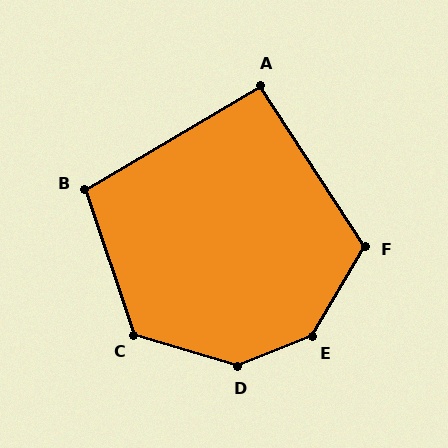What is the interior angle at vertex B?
Approximately 102 degrees (obtuse).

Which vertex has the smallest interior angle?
A, at approximately 93 degrees.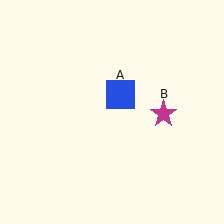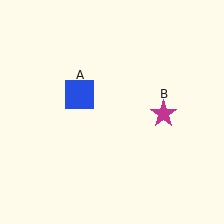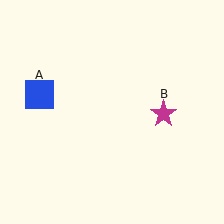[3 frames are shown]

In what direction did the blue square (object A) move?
The blue square (object A) moved left.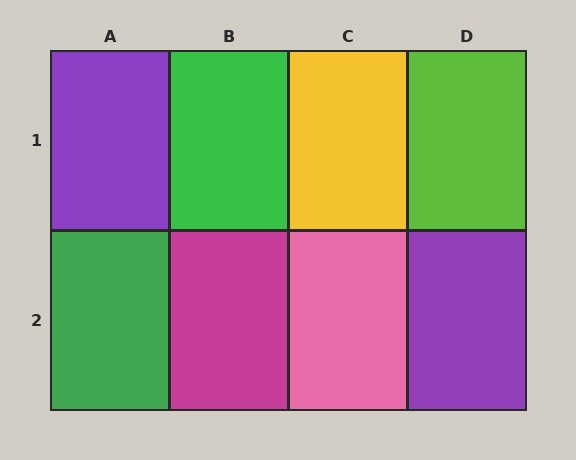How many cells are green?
2 cells are green.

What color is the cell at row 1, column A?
Purple.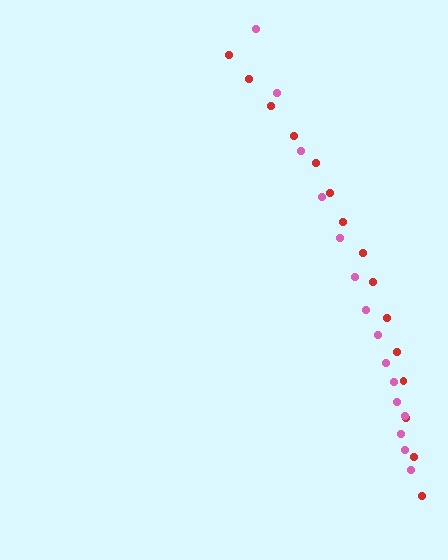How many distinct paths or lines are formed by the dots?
There are 2 distinct paths.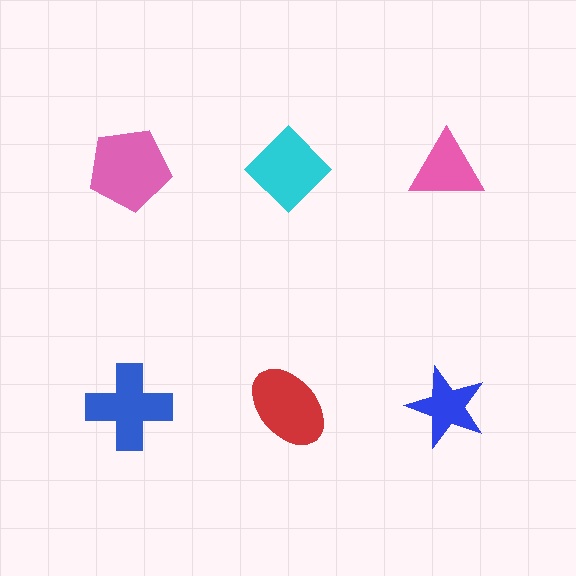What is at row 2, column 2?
A red ellipse.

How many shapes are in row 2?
3 shapes.